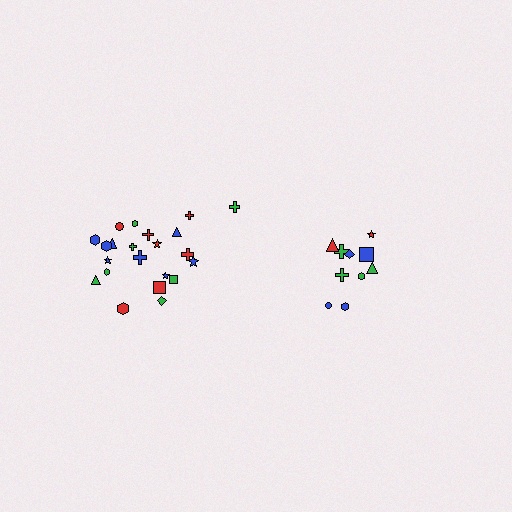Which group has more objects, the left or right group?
The left group.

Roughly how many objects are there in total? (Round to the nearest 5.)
Roughly 30 objects in total.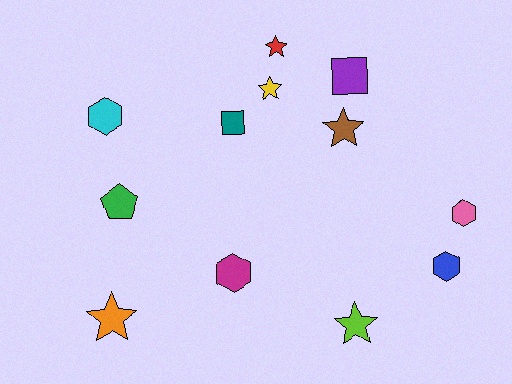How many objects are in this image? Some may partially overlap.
There are 12 objects.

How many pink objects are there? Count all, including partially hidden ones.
There is 1 pink object.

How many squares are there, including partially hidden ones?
There are 2 squares.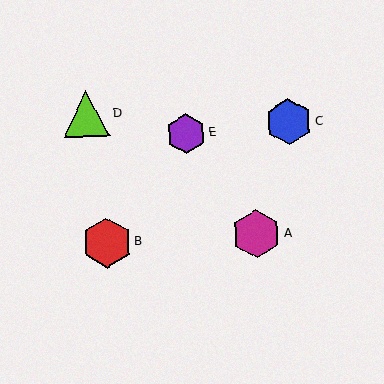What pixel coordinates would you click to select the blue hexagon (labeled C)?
Click at (289, 121) to select the blue hexagon C.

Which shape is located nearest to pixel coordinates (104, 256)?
The red hexagon (labeled B) at (107, 243) is nearest to that location.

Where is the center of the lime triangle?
The center of the lime triangle is at (86, 114).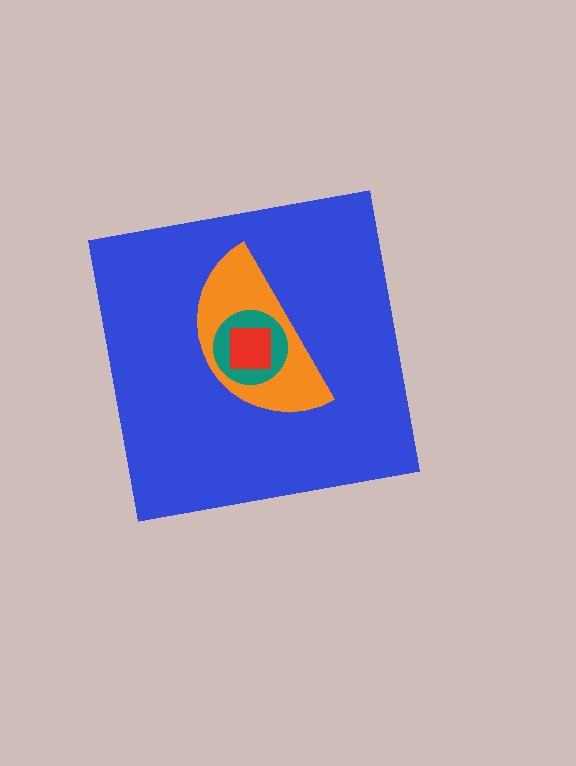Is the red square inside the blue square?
Yes.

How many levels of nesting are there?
4.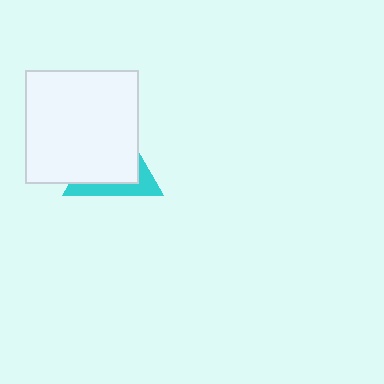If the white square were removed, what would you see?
You would see the complete cyan triangle.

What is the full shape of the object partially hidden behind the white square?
The partially hidden object is a cyan triangle.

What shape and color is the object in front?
The object in front is a white square.